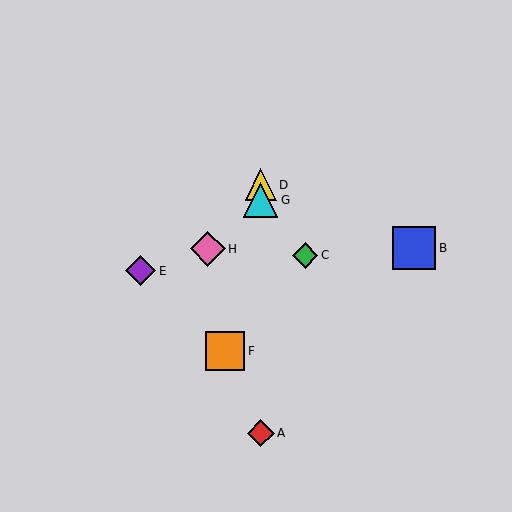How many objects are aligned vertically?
3 objects (A, D, G) are aligned vertically.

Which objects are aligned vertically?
Objects A, D, G are aligned vertically.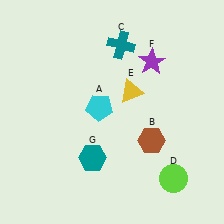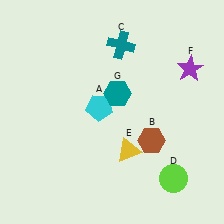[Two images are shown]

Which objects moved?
The objects that moved are: the yellow triangle (E), the purple star (F), the teal hexagon (G).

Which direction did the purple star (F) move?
The purple star (F) moved right.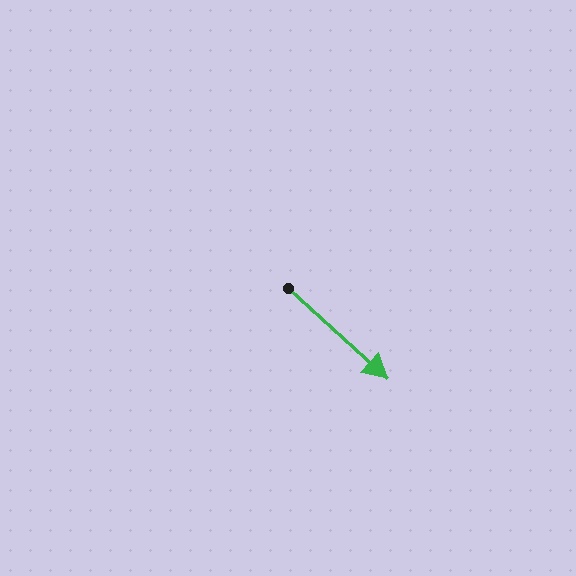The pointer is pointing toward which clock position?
Roughly 4 o'clock.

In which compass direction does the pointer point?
Southeast.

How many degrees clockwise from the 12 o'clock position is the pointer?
Approximately 132 degrees.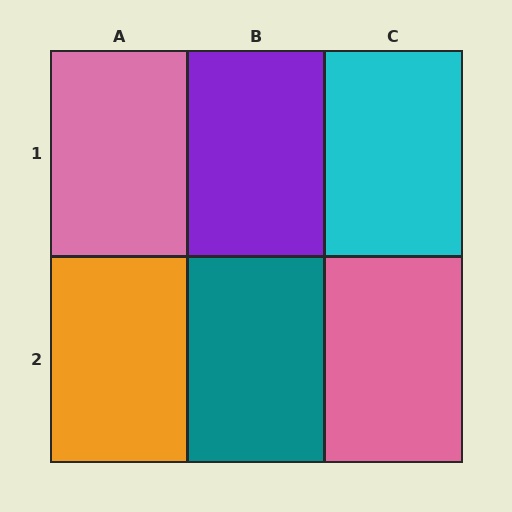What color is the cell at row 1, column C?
Cyan.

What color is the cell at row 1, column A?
Pink.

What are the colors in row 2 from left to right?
Orange, teal, pink.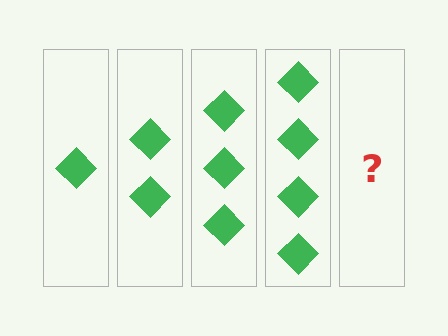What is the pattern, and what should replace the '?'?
The pattern is that each step adds one more diamond. The '?' should be 5 diamonds.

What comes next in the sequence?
The next element should be 5 diamonds.